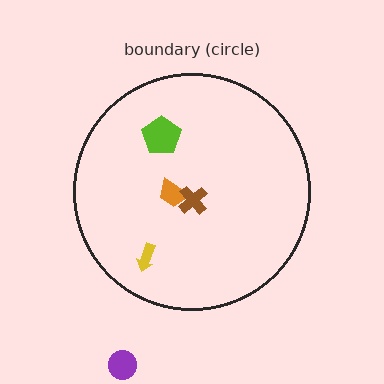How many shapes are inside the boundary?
4 inside, 1 outside.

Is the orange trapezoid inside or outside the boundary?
Inside.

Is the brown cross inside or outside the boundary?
Inside.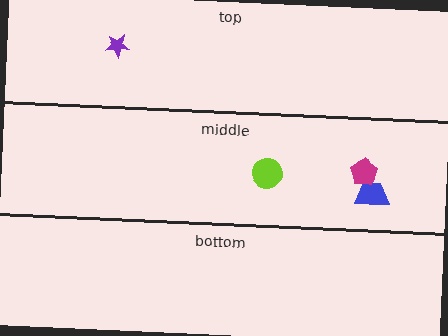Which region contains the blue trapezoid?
The middle region.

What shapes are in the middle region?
The lime circle, the blue trapezoid, the magenta pentagon.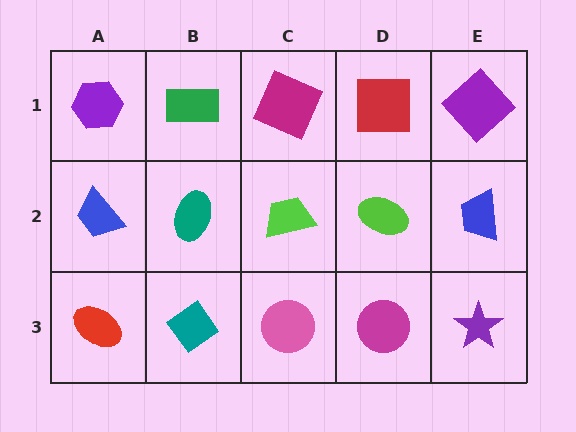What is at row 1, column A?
A purple hexagon.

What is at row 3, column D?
A magenta circle.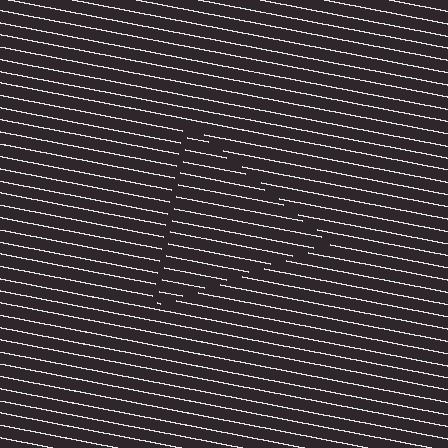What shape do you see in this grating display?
An illusory triangle. The interior of the shape contains the same grating, shifted by half a period — the contour is defined by the phase discontinuity where line-ends from the inner and outer gratings abut.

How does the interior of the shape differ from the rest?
The interior of the shape contains the same grating, shifted by half a period — the contour is defined by the phase discontinuity where line-ends from the inner and outer gratings abut.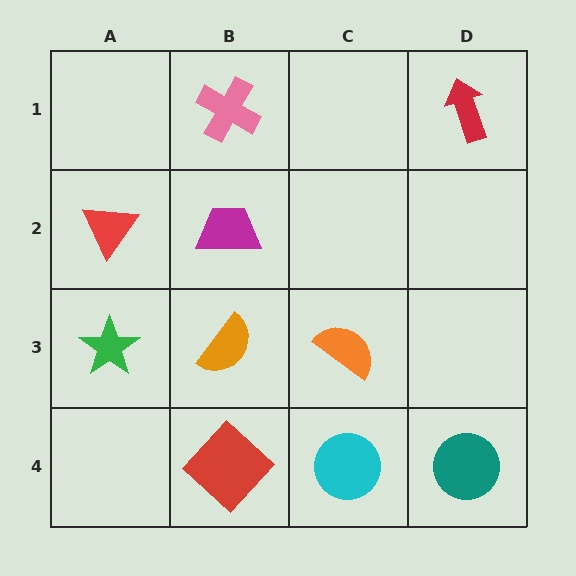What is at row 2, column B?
A magenta trapezoid.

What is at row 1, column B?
A pink cross.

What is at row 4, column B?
A red diamond.